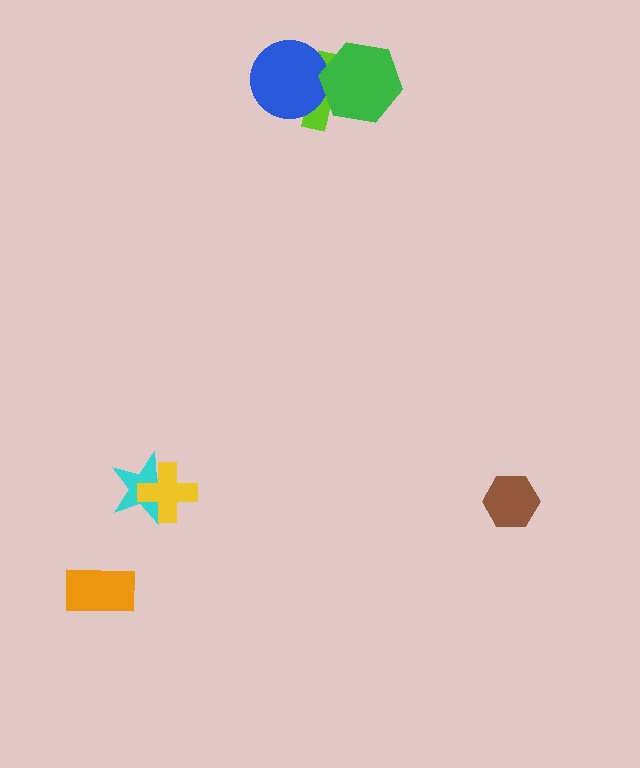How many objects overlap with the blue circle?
2 objects overlap with the blue circle.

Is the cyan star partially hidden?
Yes, it is partially covered by another shape.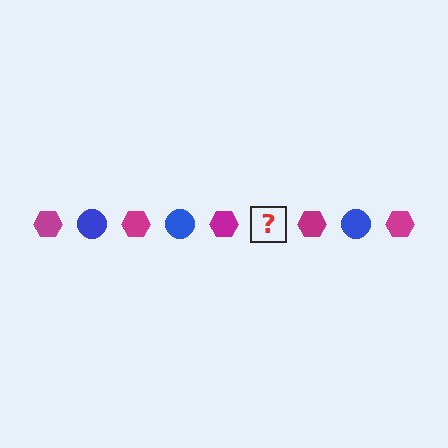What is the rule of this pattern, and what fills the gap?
The rule is that the pattern alternates between magenta hexagon and blue circle. The gap should be filled with a blue circle.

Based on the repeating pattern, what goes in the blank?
The blank should be a blue circle.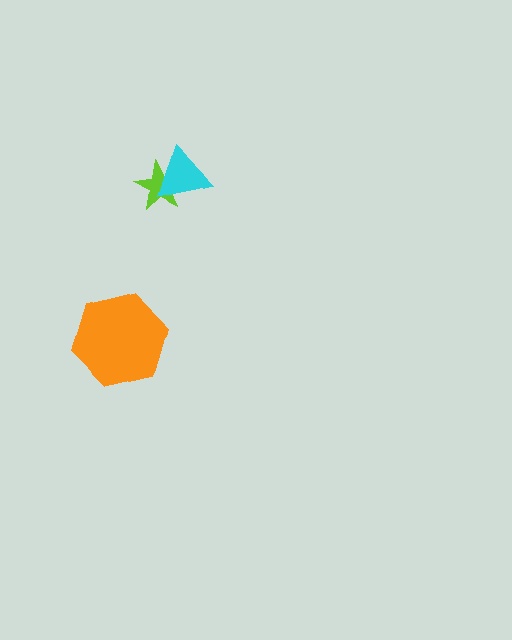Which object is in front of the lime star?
The cyan triangle is in front of the lime star.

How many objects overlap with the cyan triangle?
1 object overlaps with the cyan triangle.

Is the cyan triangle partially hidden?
No, no other shape covers it.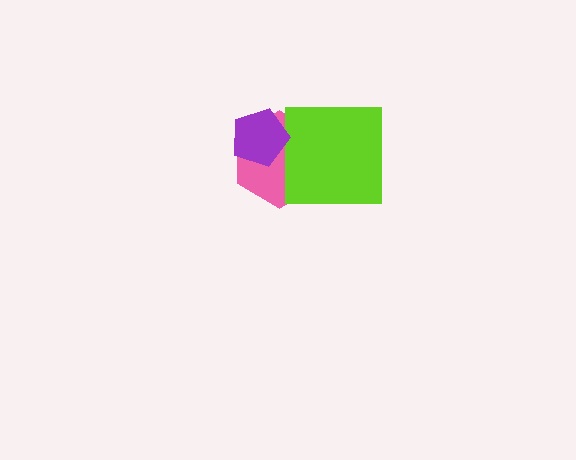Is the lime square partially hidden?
No, no other shape covers it.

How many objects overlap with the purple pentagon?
1 object overlaps with the purple pentagon.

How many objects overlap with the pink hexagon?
2 objects overlap with the pink hexagon.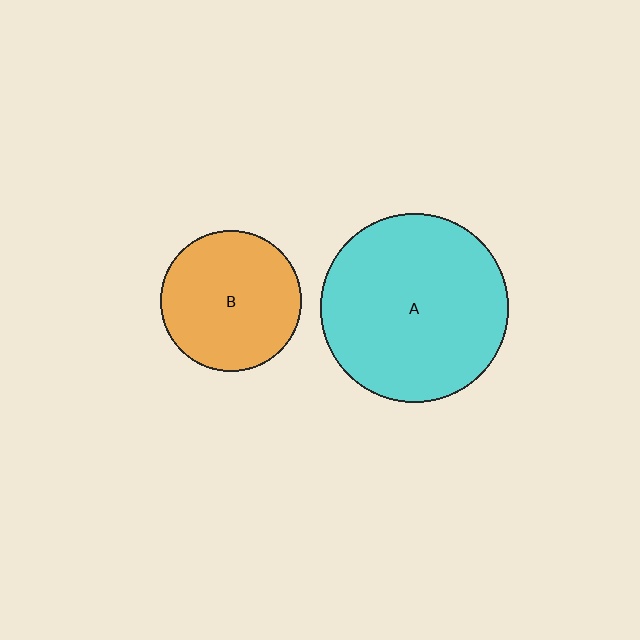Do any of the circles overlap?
No, none of the circles overlap.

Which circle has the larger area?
Circle A (cyan).